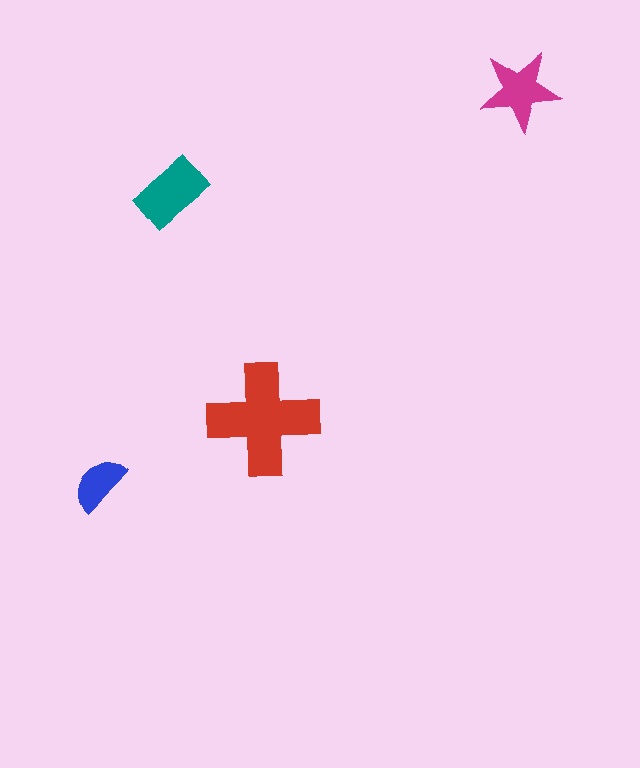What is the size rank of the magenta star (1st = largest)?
3rd.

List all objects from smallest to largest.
The blue semicircle, the magenta star, the teal rectangle, the red cross.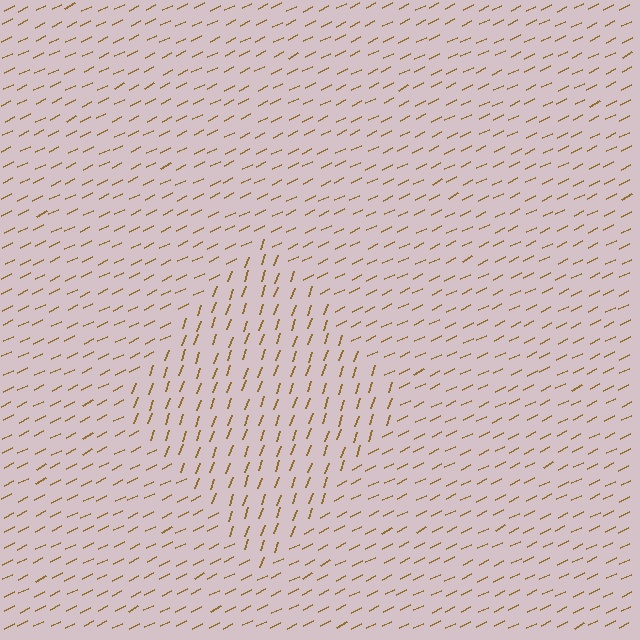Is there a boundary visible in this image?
Yes, there is a texture boundary formed by a change in line orientation.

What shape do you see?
I see a diamond.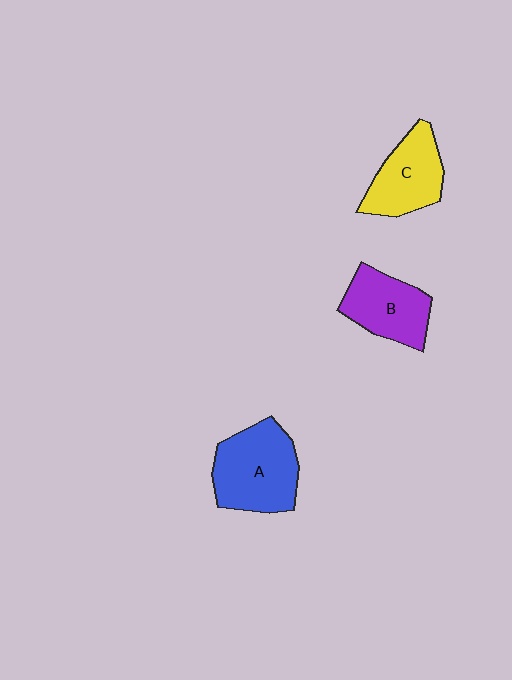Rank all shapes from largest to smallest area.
From largest to smallest: A (blue), C (yellow), B (purple).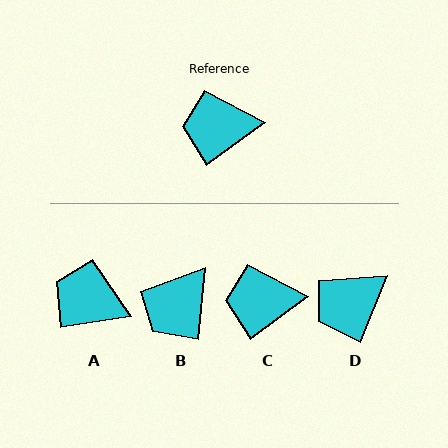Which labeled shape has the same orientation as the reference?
C.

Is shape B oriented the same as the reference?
No, it is off by about 48 degrees.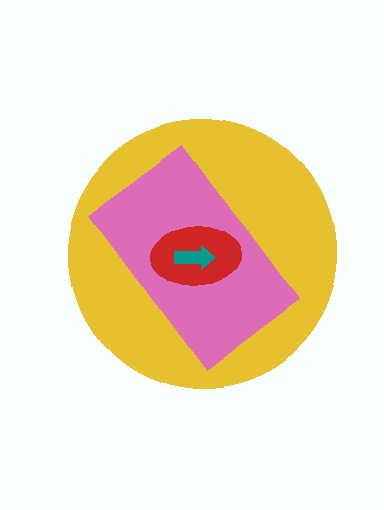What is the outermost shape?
The yellow circle.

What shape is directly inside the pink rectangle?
The red ellipse.